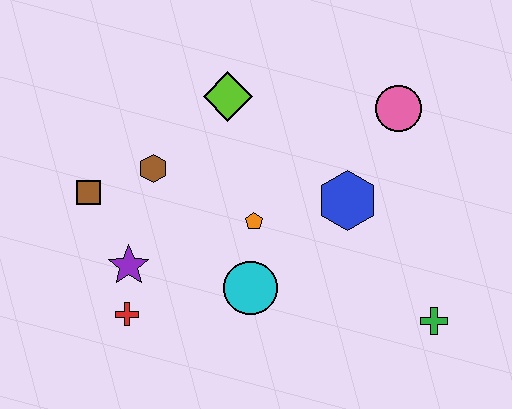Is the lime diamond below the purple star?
No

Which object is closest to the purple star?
The red cross is closest to the purple star.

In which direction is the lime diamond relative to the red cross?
The lime diamond is above the red cross.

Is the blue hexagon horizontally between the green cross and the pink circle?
No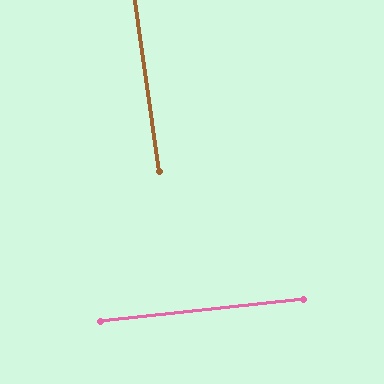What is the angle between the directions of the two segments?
Approximately 88 degrees.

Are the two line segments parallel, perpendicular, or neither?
Perpendicular — they meet at approximately 88°.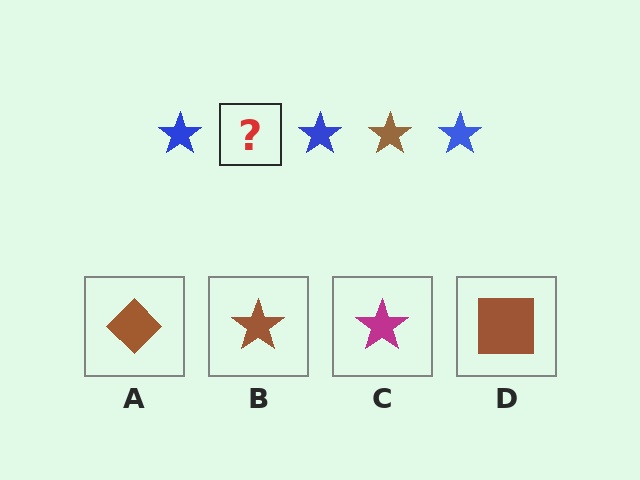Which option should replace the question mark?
Option B.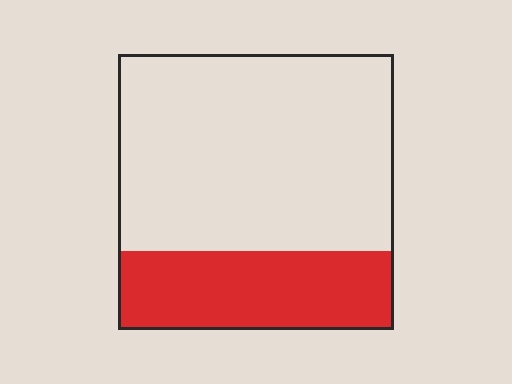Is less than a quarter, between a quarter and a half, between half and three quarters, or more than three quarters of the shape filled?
Between a quarter and a half.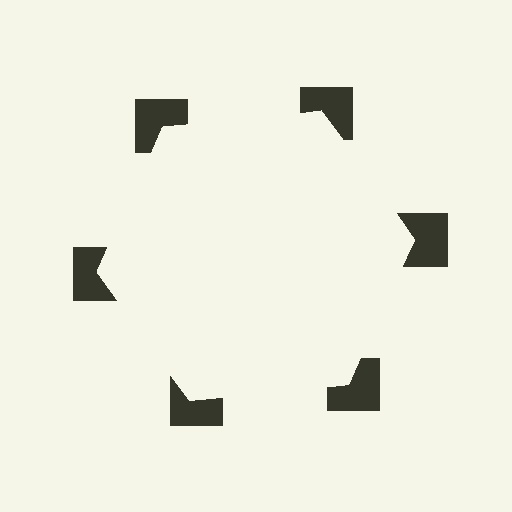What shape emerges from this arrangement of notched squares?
An illusory hexagon — its edges are inferred from the aligned wedge cuts in the notched squares, not physically drawn.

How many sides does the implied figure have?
6 sides.